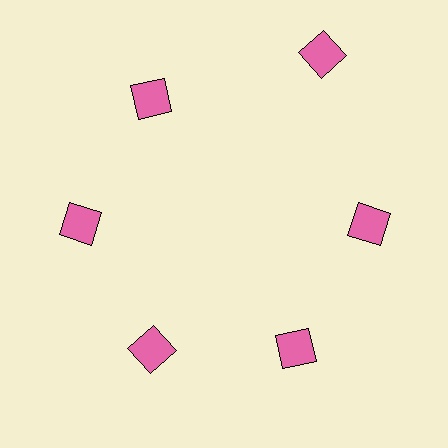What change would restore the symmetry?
The symmetry would be restored by moving it inward, back onto the ring so that all 6 diamonds sit at equal angles and equal distance from the center.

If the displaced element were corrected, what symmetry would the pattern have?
It would have 6-fold rotational symmetry — the pattern would map onto itself every 60 degrees.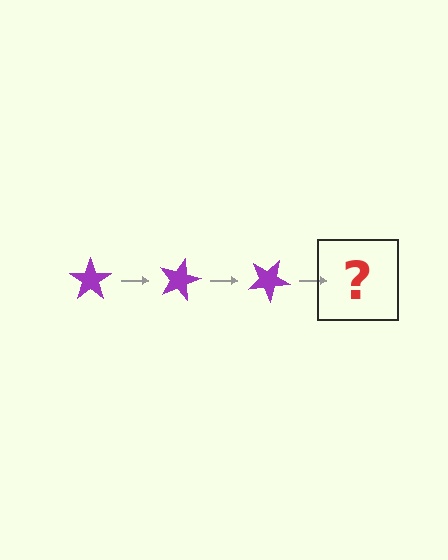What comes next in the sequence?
The next element should be a purple star rotated 45 degrees.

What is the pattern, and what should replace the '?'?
The pattern is that the star rotates 15 degrees each step. The '?' should be a purple star rotated 45 degrees.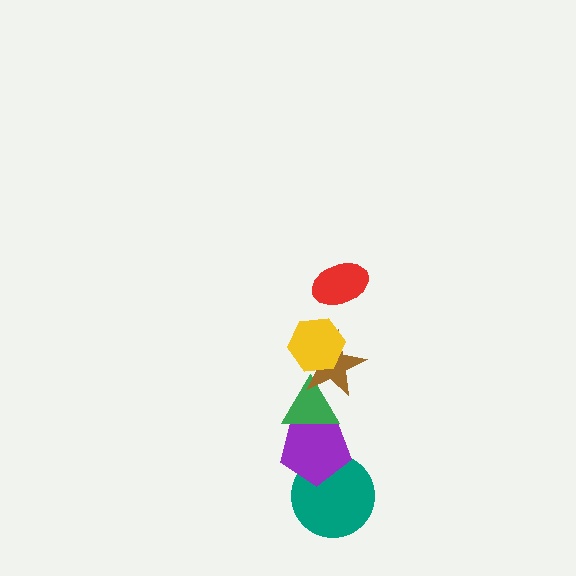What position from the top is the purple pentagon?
The purple pentagon is 5th from the top.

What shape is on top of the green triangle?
The brown star is on top of the green triangle.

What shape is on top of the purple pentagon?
The green triangle is on top of the purple pentagon.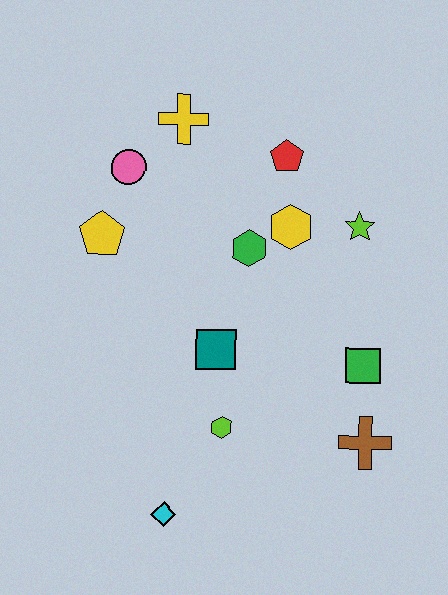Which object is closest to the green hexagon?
The yellow hexagon is closest to the green hexagon.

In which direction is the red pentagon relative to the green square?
The red pentagon is above the green square.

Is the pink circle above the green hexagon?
Yes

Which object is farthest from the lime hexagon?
The yellow cross is farthest from the lime hexagon.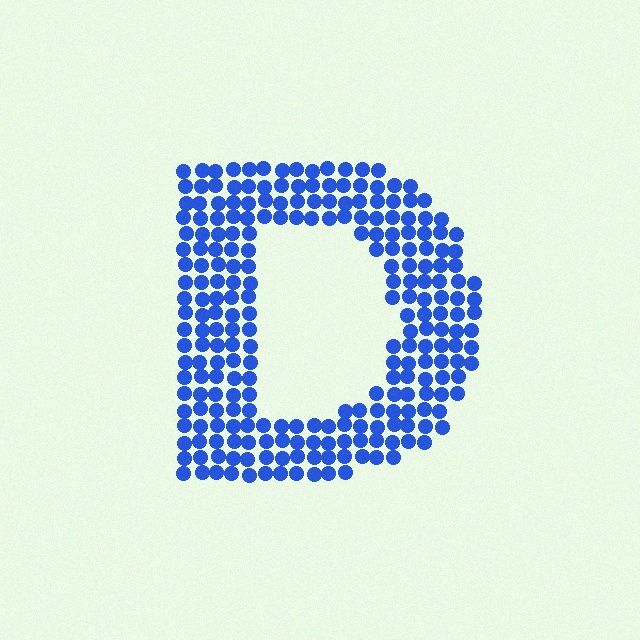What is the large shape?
The large shape is the letter D.